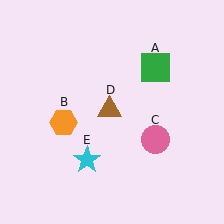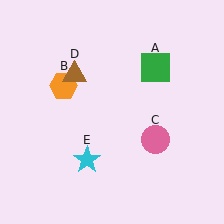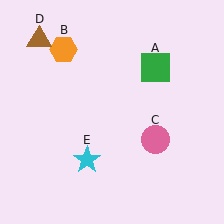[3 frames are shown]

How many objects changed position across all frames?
2 objects changed position: orange hexagon (object B), brown triangle (object D).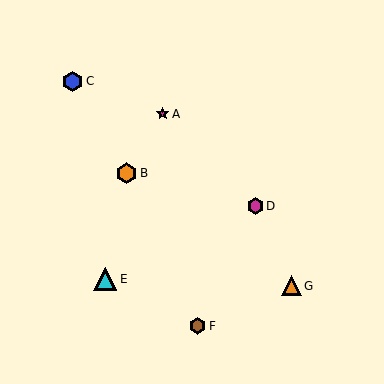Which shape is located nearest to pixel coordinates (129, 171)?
The orange hexagon (labeled B) at (126, 173) is nearest to that location.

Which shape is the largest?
The cyan triangle (labeled E) is the largest.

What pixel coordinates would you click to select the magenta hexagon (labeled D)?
Click at (255, 206) to select the magenta hexagon D.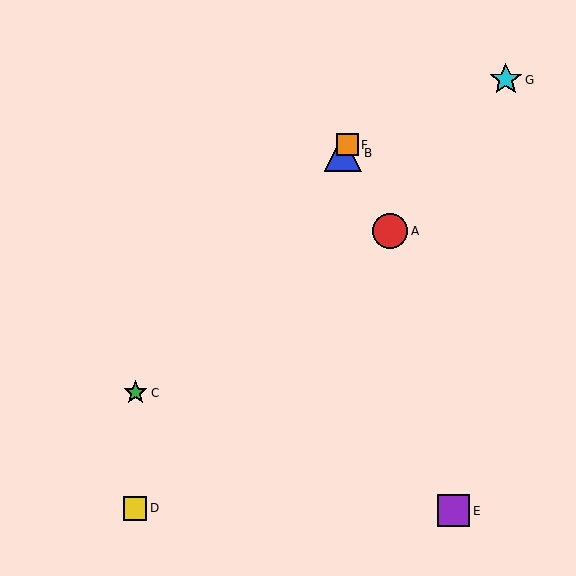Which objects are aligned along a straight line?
Objects B, D, F are aligned along a straight line.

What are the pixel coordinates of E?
Object E is at (454, 511).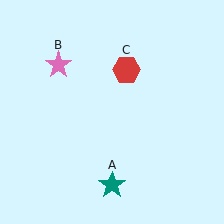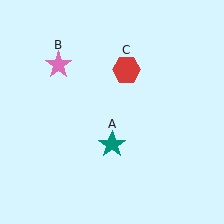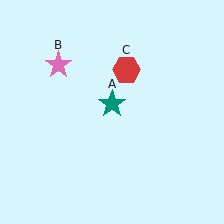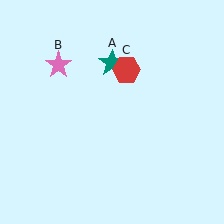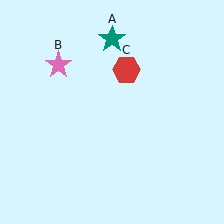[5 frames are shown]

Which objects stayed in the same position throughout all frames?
Pink star (object B) and red hexagon (object C) remained stationary.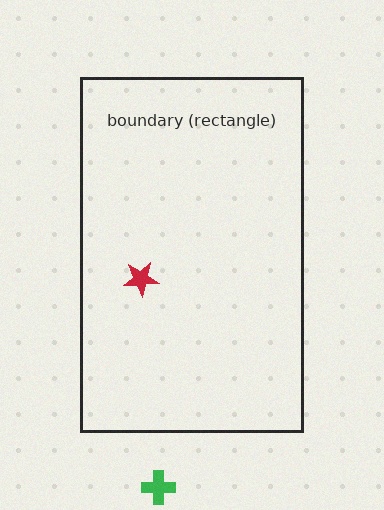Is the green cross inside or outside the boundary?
Outside.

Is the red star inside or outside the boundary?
Inside.